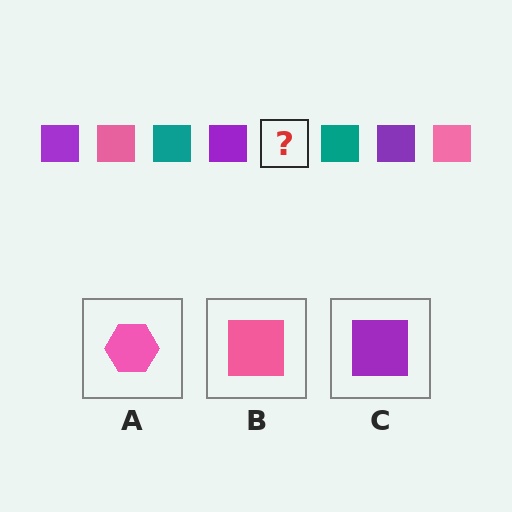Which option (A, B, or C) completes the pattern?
B.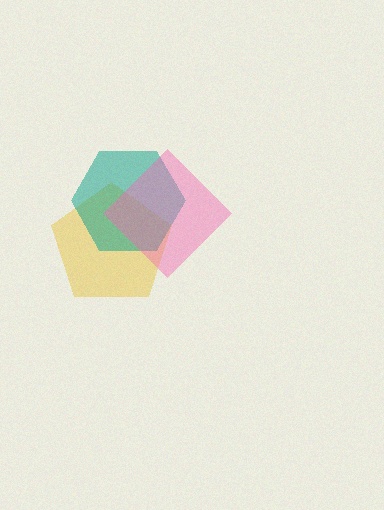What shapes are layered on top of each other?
The layered shapes are: a yellow pentagon, a teal hexagon, a pink diamond.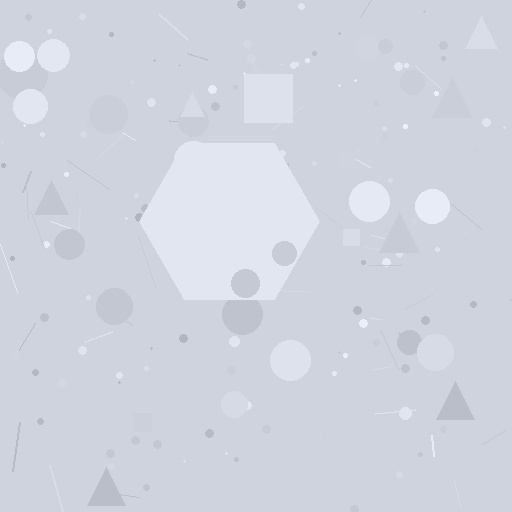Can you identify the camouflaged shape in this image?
The camouflaged shape is a hexagon.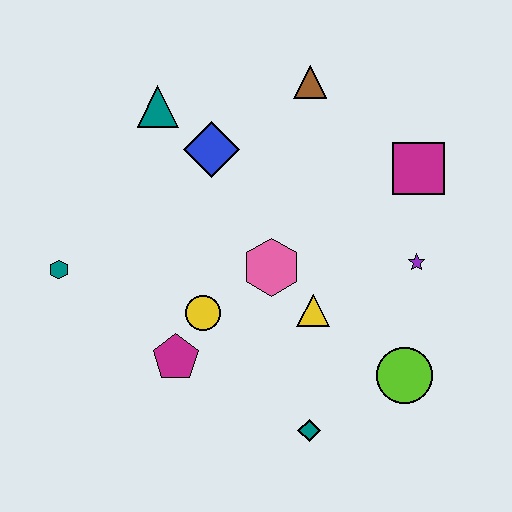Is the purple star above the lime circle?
Yes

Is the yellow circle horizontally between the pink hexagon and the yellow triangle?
No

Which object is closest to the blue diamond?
The teal triangle is closest to the blue diamond.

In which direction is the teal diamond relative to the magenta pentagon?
The teal diamond is to the right of the magenta pentagon.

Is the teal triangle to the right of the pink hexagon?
No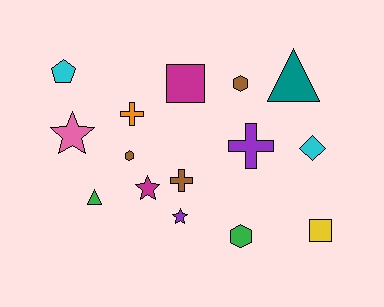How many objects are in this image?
There are 15 objects.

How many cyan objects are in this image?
There are 2 cyan objects.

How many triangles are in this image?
There are 2 triangles.